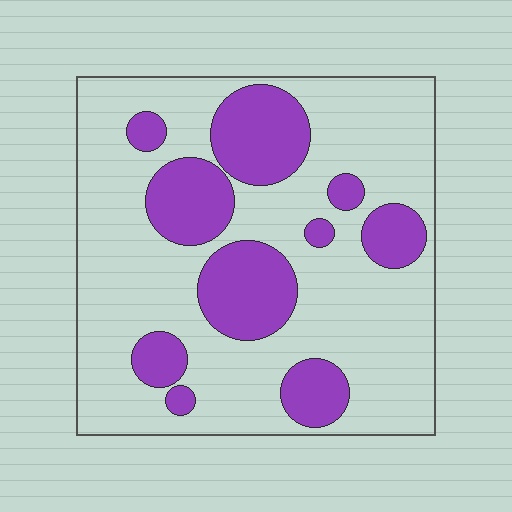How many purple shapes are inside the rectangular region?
10.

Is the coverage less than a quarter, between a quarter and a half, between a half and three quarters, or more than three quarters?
Between a quarter and a half.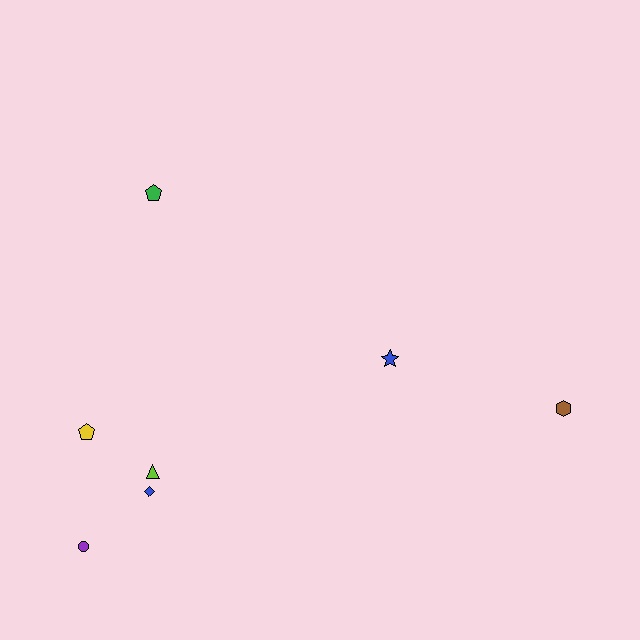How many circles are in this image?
There is 1 circle.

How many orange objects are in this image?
There are no orange objects.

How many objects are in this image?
There are 7 objects.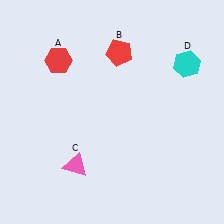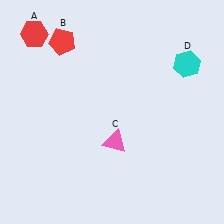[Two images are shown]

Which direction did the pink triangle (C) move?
The pink triangle (C) moved right.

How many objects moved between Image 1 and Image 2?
3 objects moved between the two images.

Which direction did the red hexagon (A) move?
The red hexagon (A) moved up.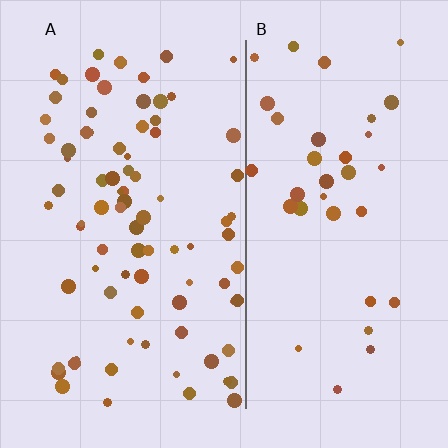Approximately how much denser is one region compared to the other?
Approximately 2.3× — region A over region B.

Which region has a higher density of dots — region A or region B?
A (the left).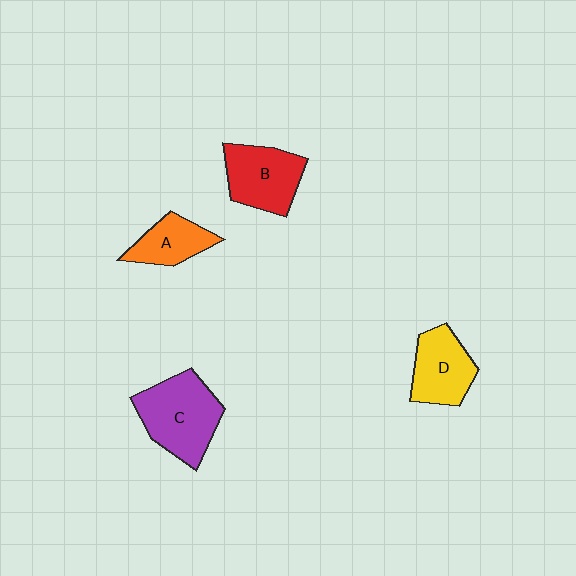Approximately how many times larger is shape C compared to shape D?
Approximately 1.4 times.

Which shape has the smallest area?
Shape A (orange).